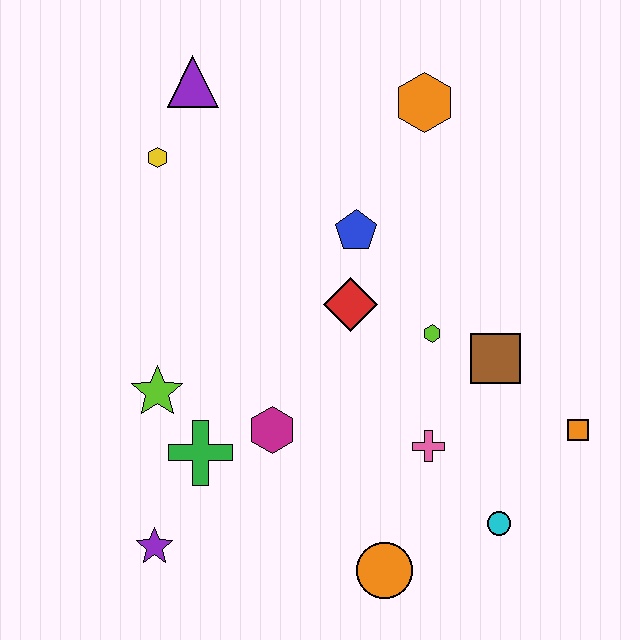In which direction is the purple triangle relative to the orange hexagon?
The purple triangle is to the left of the orange hexagon.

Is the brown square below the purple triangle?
Yes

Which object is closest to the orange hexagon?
The blue pentagon is closest to the orange hexagon.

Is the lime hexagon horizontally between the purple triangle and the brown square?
Yes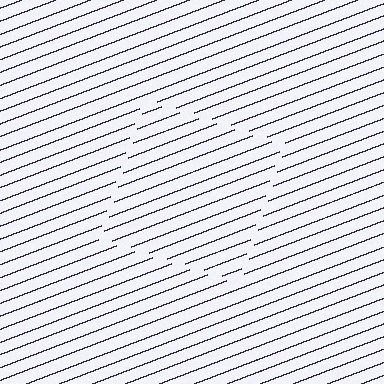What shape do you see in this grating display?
An illusory square. The interior of the shape contains the same grating, shifted by half a period — the contour is defined by the phase discontinuity where line-ends from the inner and outer gratings abut.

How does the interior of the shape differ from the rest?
The interior of the shape contains the same grating, shifted by half a period — the contour is defined by the phase discontinuity where line-ends from the inner and outer gratings abut.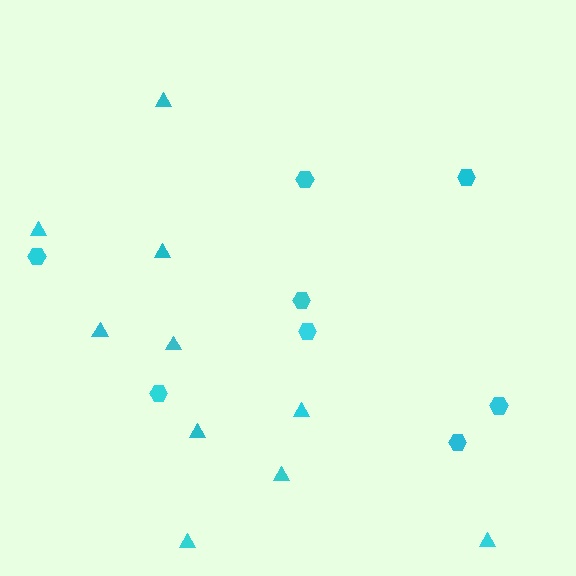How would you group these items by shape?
There are 2 groups: one group of triangles (10) and one group of hexagons (8).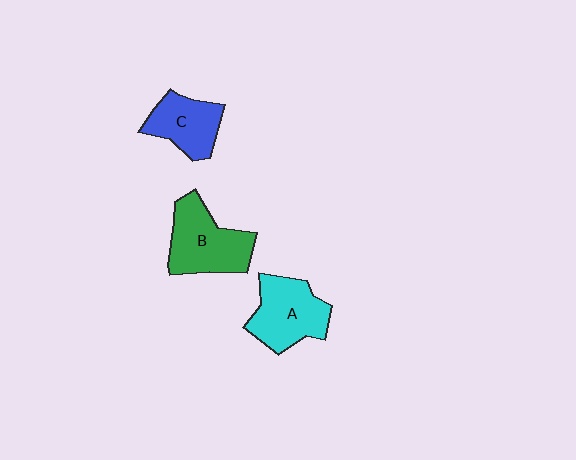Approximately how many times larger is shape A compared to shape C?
Approximately 1.3 times.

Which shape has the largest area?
Shape B (green).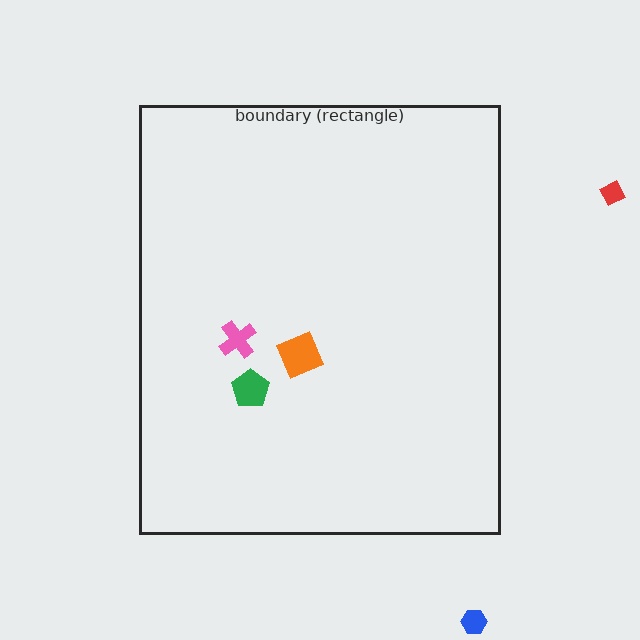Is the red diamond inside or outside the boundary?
Outside.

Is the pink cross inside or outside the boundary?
Inside.